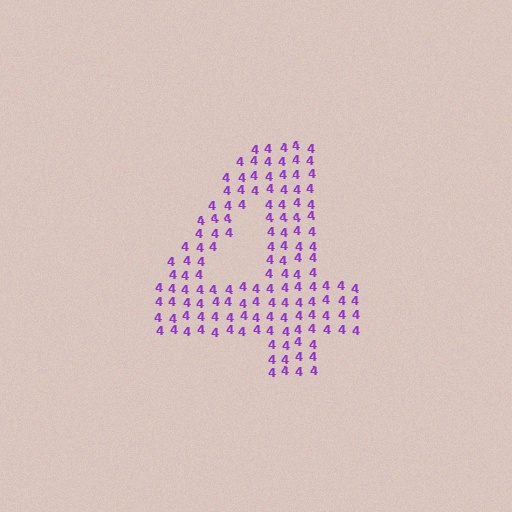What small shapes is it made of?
It is made of small digit 4's.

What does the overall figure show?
The overall figure shows the digit 4.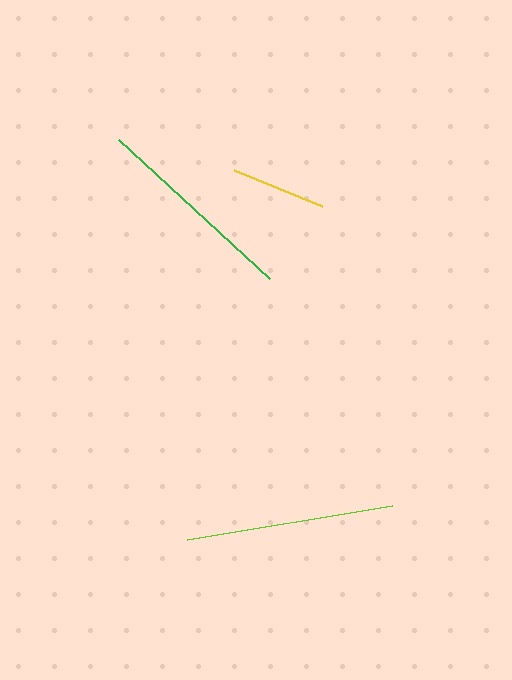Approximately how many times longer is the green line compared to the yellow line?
The green line is approximately 2.2 times the length of the yellow line.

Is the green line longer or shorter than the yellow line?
The green line is longer than the yellow line.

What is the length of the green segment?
The green segment is approximately 205 pixels long.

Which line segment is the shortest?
The yellow line is the shortest at approximately 95 pixels.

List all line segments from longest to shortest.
From longest to shortest: lime, green, yellow.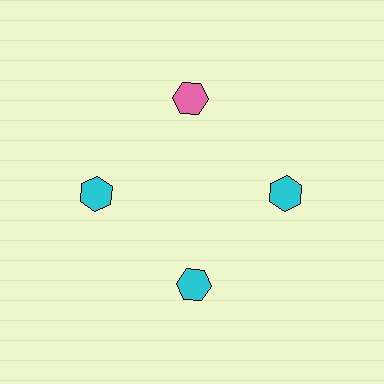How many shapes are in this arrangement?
There are 4 shapes arranged in a ring pattern.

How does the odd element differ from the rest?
It has a different color: pink instead of cyan.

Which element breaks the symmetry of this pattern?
The pink hexagon at roughly the 12 o'clock position breaks the symmetry. All other shapes are cyan hexagons.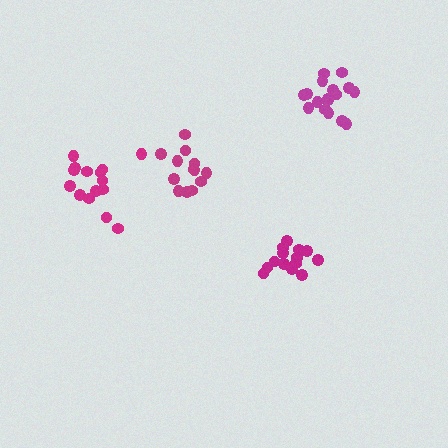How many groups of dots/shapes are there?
There are 4 groups.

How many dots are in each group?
Group 1: 14 dots, Group 2: 13 dots, Group 3: 17 dots, Group 4: 15 dots (59 total).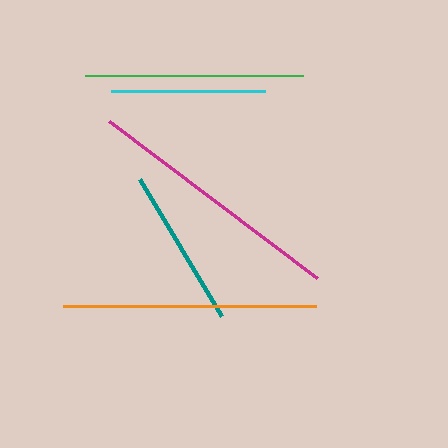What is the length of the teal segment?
The teal segment is approximately 160 pixels long.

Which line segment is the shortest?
The cyan line is the shortest at approximately 154 pixels.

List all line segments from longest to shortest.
From longest to shortest: magenta, orange, green, teal, cyan.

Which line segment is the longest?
The magenta line is the longest at approximately 261 pixels.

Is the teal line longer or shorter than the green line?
The green line is longer than the teal line.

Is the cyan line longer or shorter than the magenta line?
The magenta line is longer than the cyan line.